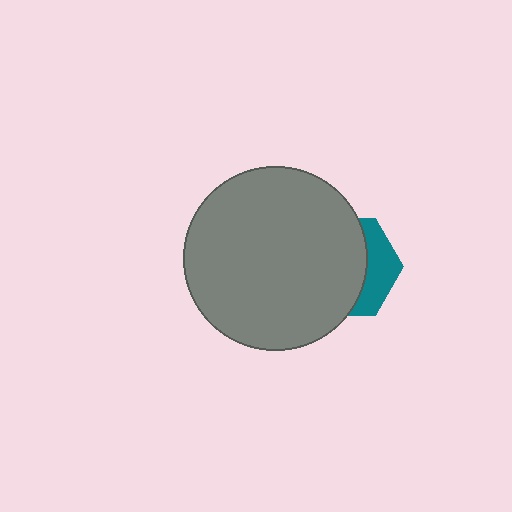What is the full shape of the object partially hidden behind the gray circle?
The partially hidden object is a teal hexagon.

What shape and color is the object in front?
The object in front is a gray circle.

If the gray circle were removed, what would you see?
You would see the complete teal hexagon.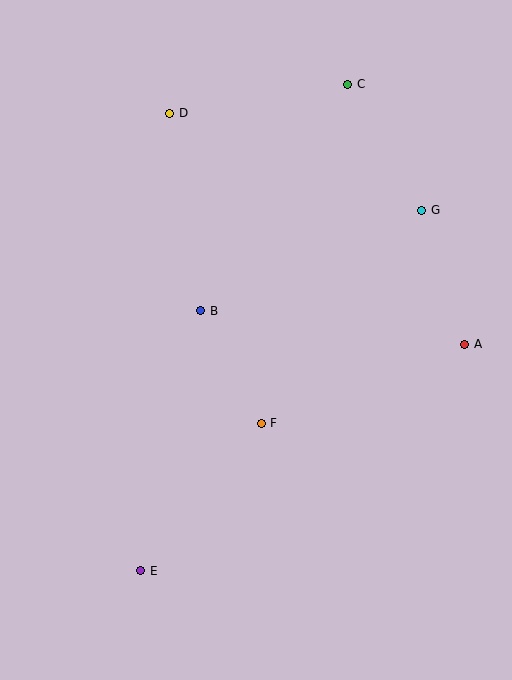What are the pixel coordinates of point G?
Point G is at (422, 210).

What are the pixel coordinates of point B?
Point B is at (201, 311).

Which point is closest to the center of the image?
Point B at (201, 311) is closest to the center.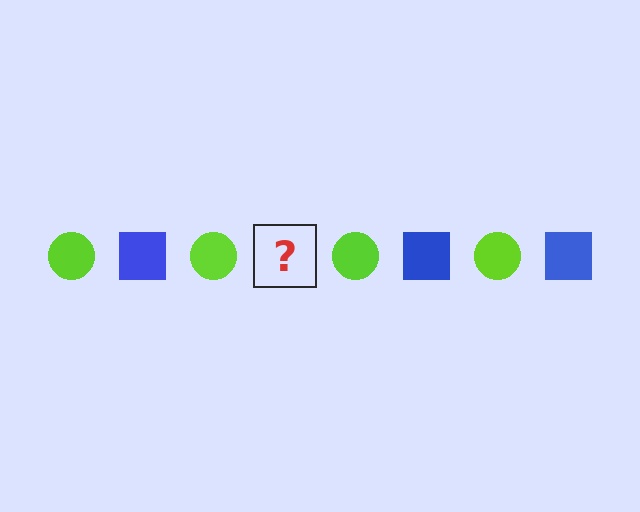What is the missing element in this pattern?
The missing element is a blue square.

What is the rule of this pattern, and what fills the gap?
The rule is that the pattern alternates between lime circle and blue square. The gap should be filled with a blue square.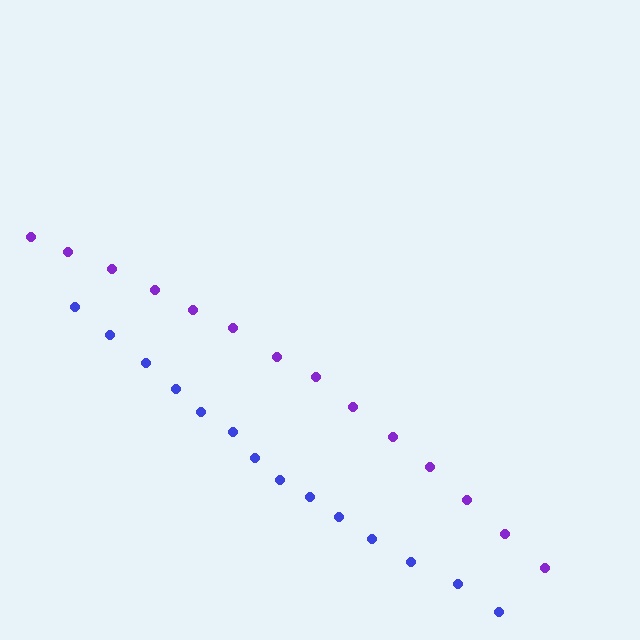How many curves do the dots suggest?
There are 2 distinct paths.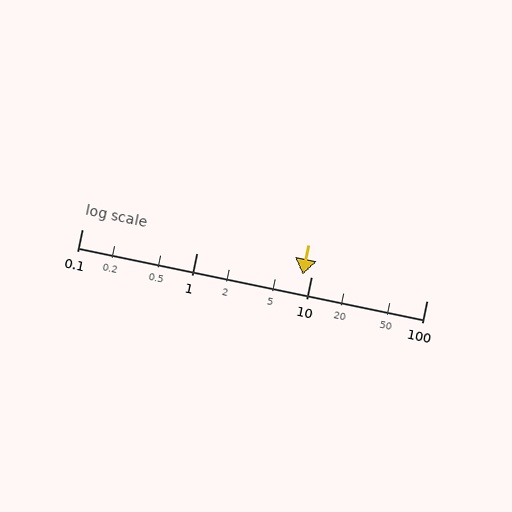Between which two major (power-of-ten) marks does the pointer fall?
The pointer is between 1 and 10.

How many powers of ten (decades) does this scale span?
The scale spans 3 decades, from 0.1 to 100.